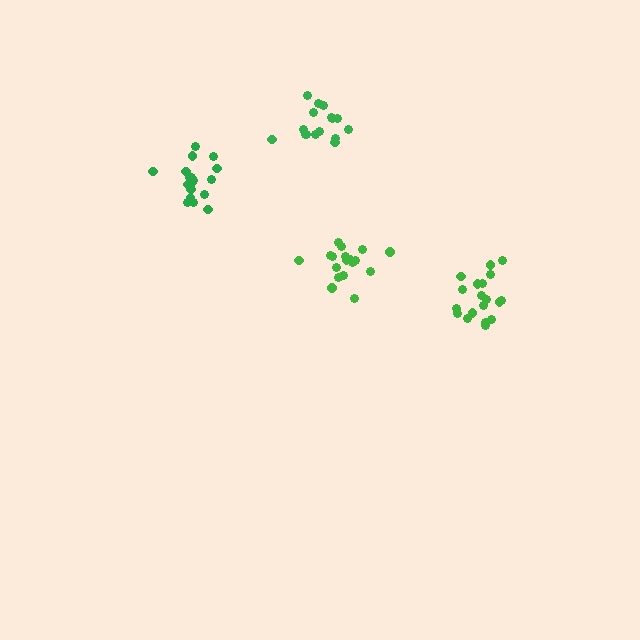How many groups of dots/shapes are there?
There are 4 groups.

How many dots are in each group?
Group 1: 19 dots, Group 2: 18 dots, Group 3: 18 dots, Group 4: 16 dots (71 total).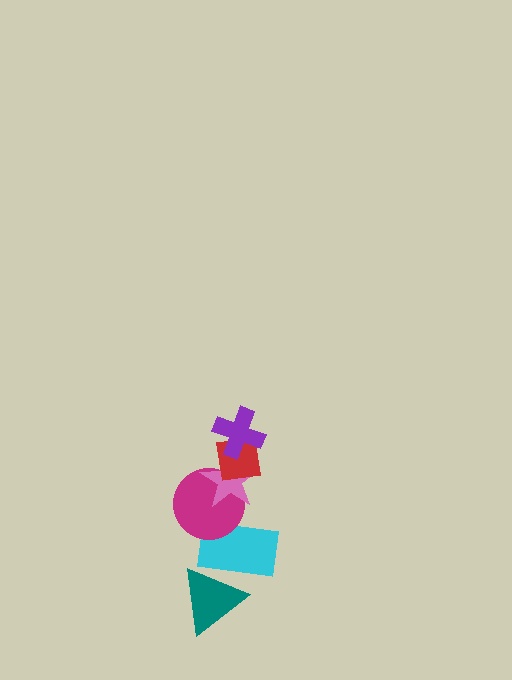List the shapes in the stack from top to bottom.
From top to bottom: the purple cross, the red square, the pink star, the magenta circle, the cyan rectangle, the teal triangle.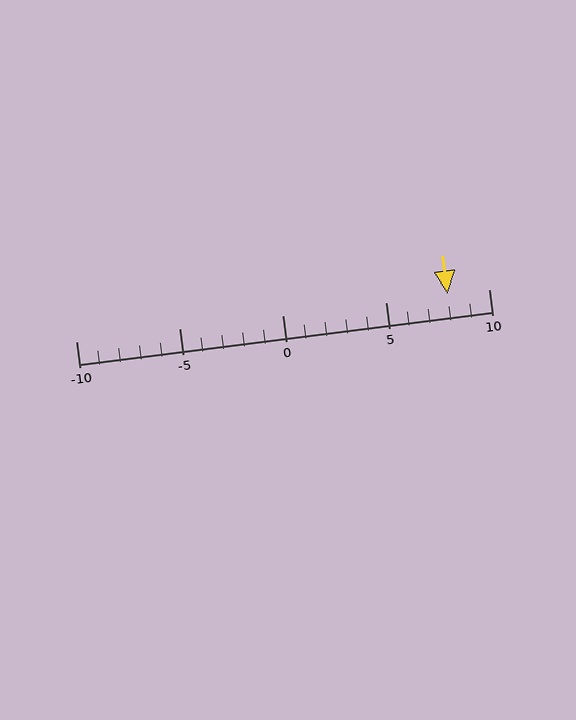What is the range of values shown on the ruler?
The ruler shows values from -10 to 10.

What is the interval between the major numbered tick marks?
The major tick marks are spaced 5 units apart.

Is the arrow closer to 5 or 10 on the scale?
The arrow is closer to 10.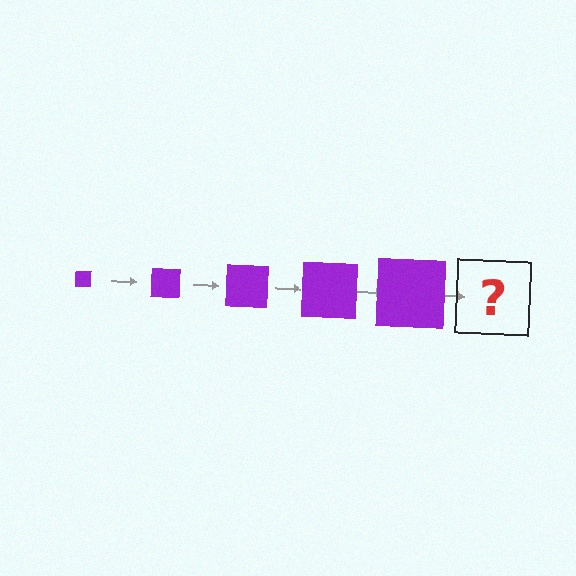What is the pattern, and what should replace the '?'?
The pattern is that the square gets progressively larger each step. The '?' should be a purple square, larger than the previous one.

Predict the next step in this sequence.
The next step is a purple square, larger than the previous one.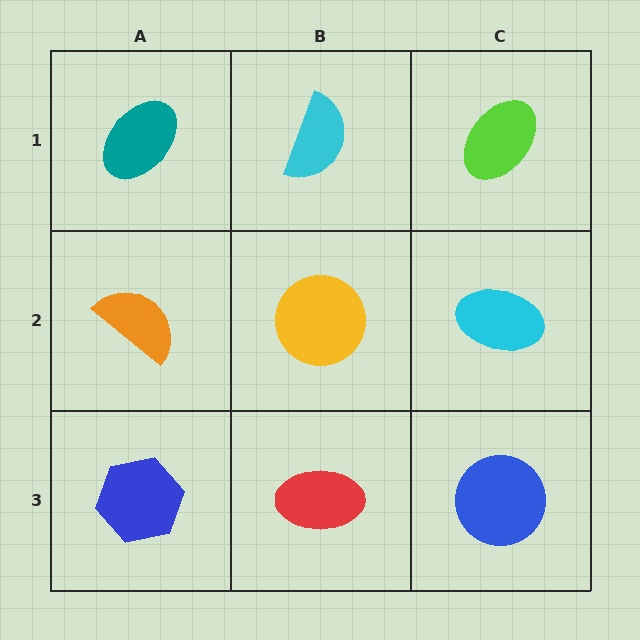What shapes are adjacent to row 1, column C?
A cyan ellipse (row 2, column C), a cyan semicircle (row 1, column B).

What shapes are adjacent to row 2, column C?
A lime ellipse (row 1, column C), a blue circle (row 3, column C), a yellow circle (row 2, column B).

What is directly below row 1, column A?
An orange semicircle.